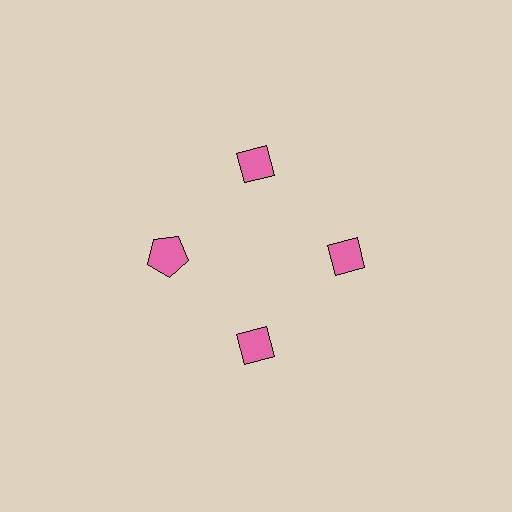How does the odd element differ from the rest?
It has a different shape: pentagon instead of diamond.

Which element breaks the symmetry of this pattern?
The pink pentagon at roughly the 9 o'clock position breaks the symmetry. All other shapes are pink diamonds.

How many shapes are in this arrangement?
There are 4 shapes arranged in a ring pattern.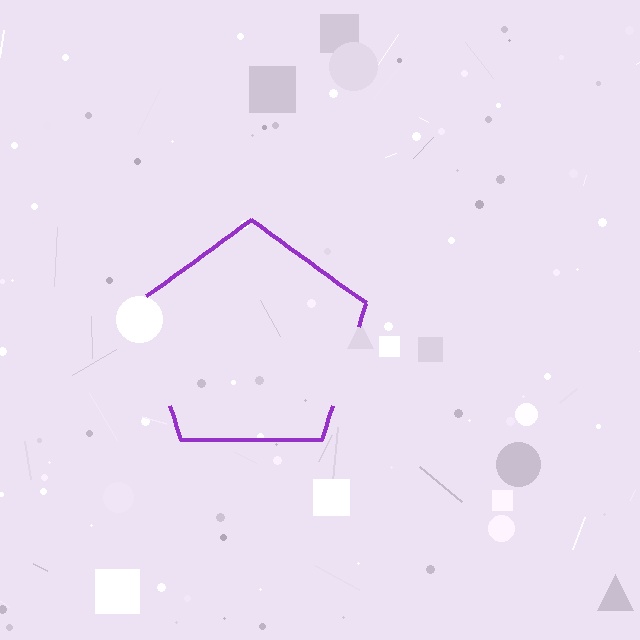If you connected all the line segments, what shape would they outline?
They would outline a pentagon.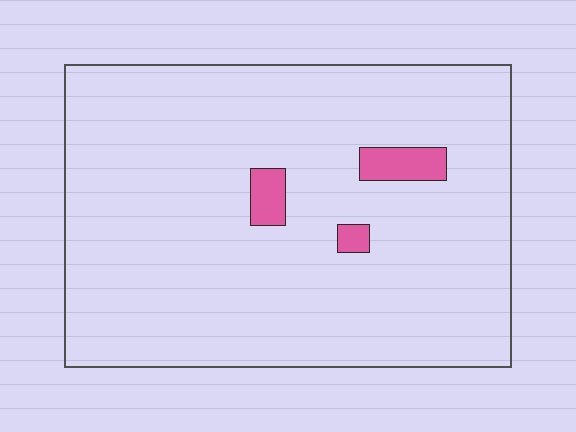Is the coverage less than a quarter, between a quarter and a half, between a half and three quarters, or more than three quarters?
Less than a quarter.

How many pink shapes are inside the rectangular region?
3.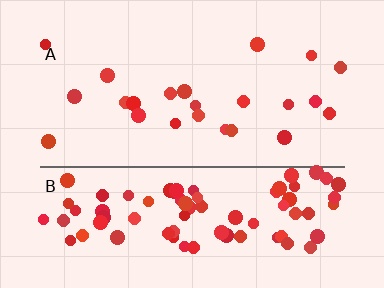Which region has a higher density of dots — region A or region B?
B (the bottom).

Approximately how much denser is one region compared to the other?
Approximately 3.8× — region B over region A.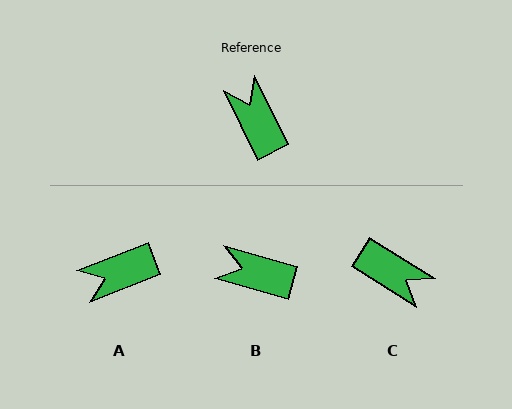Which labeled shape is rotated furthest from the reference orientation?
C, about 148 degrees away.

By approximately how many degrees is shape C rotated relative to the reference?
Approximately 148 degrees clockwise.